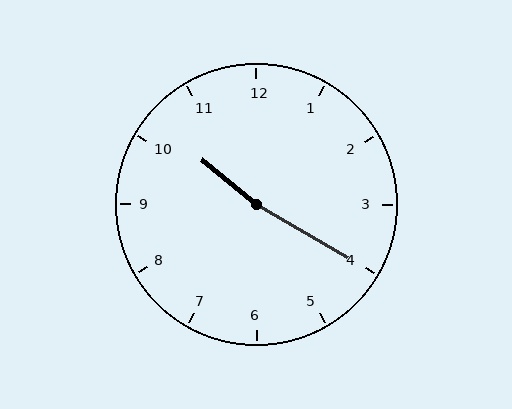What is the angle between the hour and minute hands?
Approximately 170 degrees.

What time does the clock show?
10:20.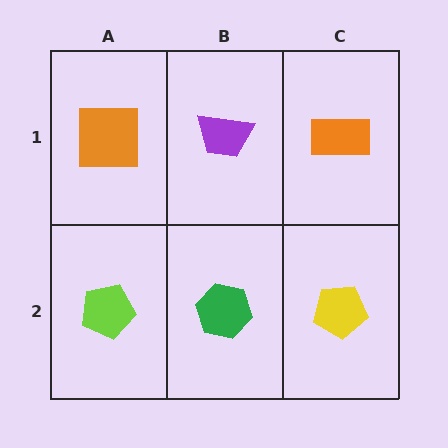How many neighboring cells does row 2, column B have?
3.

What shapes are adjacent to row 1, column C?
A yellow pentagon (row 2, column C), a purple trapezoid (row 1, column B).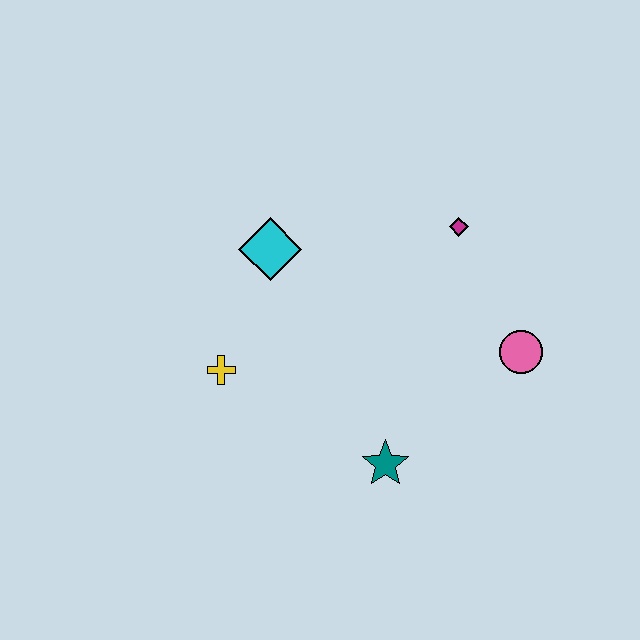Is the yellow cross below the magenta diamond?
Yes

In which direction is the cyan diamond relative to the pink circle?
The cyan diamond is to the left of the pink circle.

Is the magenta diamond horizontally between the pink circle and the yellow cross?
Yes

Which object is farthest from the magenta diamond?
The yellow cross is farthest from the magenta diamond.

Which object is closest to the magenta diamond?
The pink circle is closest to the magenta diamond.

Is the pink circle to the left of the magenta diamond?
No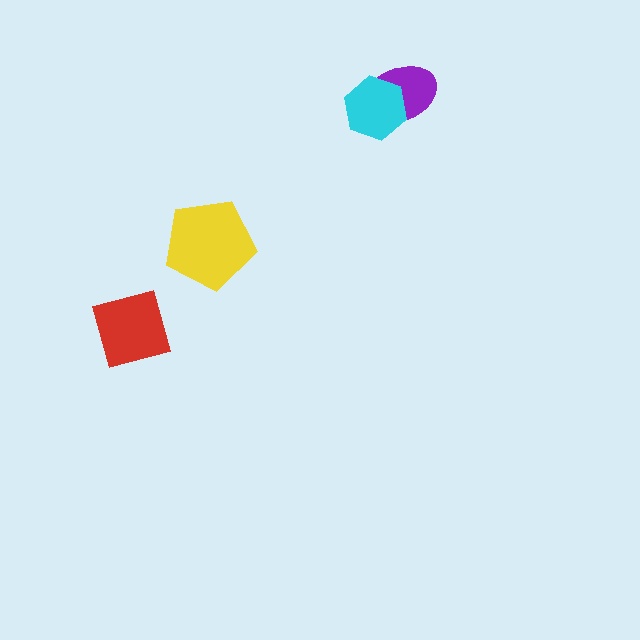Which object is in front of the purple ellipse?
The cyan hexagon is in front of the purple ellipse.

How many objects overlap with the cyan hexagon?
1 object overlaps with the cyan hexagon.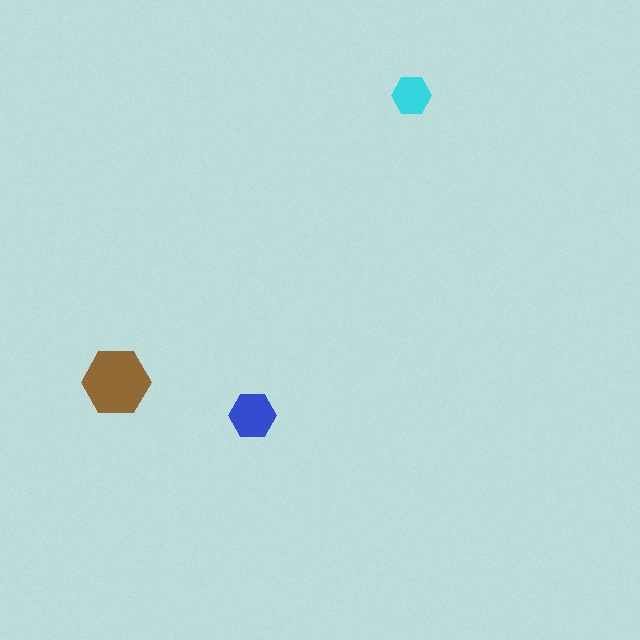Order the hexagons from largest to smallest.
the brown one, the blue one, the cyan one.